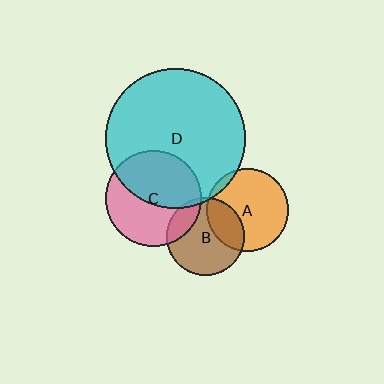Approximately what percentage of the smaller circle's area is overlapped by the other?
Approximately 5%.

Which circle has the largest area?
Circle D (cyan).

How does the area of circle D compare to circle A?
Approximately 2.9 times.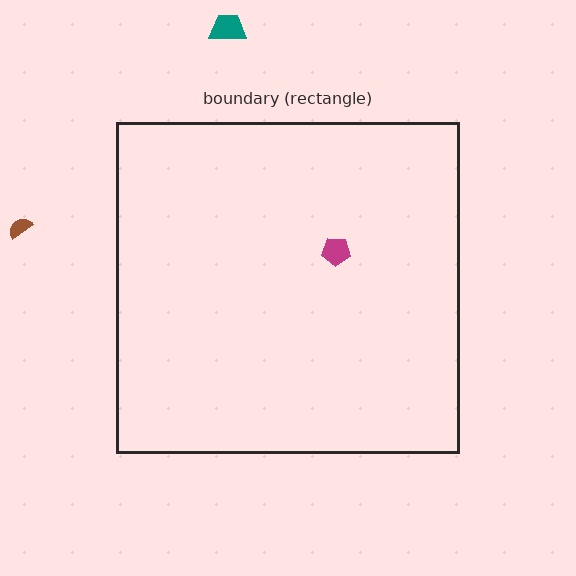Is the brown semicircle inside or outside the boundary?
Outside.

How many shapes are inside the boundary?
1 inside, 2 outside.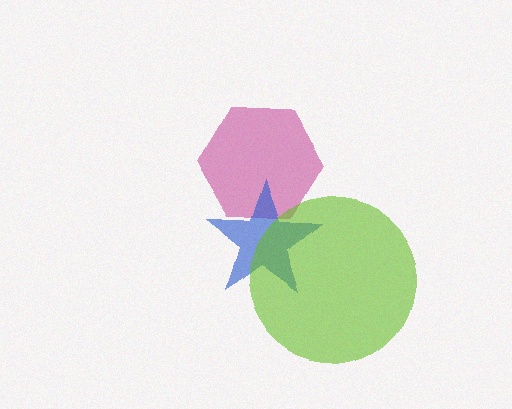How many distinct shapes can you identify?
There are 3 distinct shapes: a magenta hexagon, a blue star, a lime circle.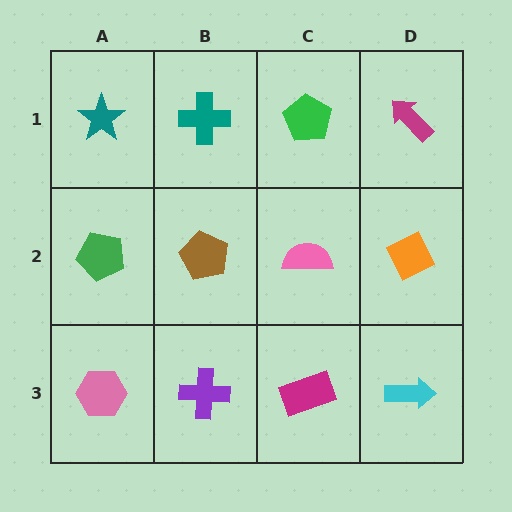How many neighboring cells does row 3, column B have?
3.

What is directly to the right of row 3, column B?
A magenta rectangle.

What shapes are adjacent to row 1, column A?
A green pentagon (row 2, column A), a teal cross (row 1, column B).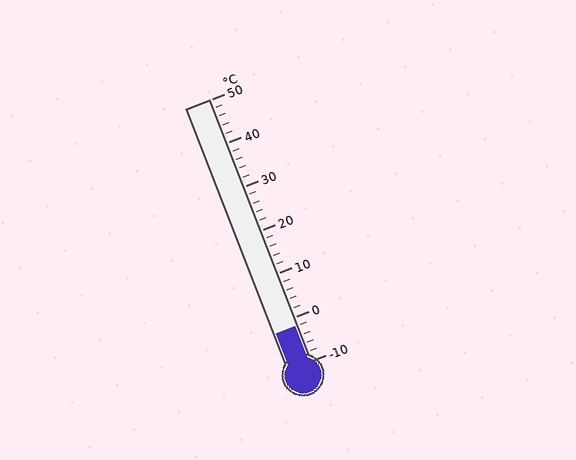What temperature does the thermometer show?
The thermometer shows approximately -2°C.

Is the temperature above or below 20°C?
The temperature is below 20°C.